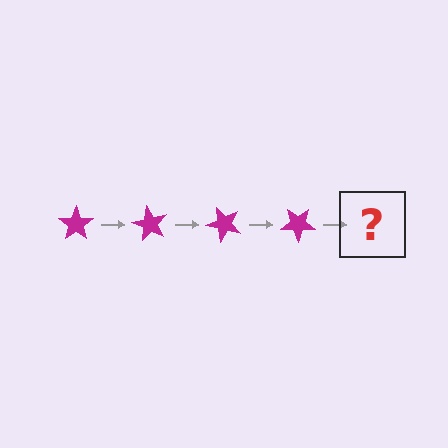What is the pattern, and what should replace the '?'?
The pattern is that the star rotates 60 degrees each step. The '?' should be a magenta star rotated 240 degrees.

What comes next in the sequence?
The next element should be a magenta star rotated 240 degrees.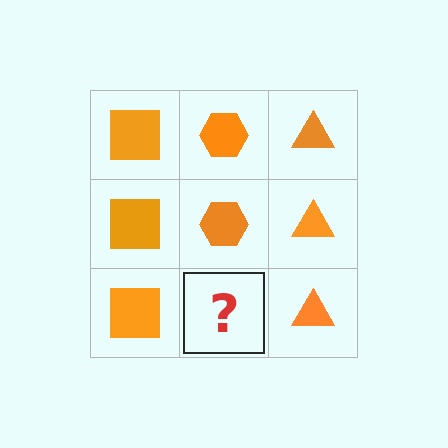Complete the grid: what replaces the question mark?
The question mark should be replaced with an orange hexagon.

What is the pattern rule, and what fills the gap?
The rule is that each column has a consistent shape. The gap should be filled with an orange hexagon.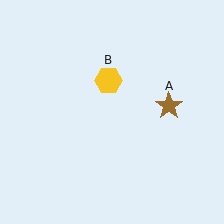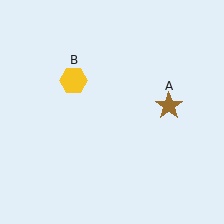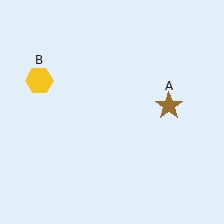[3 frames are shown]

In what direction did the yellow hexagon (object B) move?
The yellow hexagon (object B) moved left.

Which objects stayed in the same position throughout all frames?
Brown star (object A) remained stationary.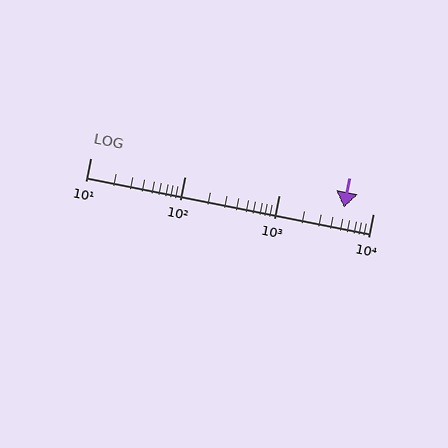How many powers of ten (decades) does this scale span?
The scale spans 3 decades, from 10 to 10000.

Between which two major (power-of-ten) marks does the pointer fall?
The pointer is between 1000 and 10000.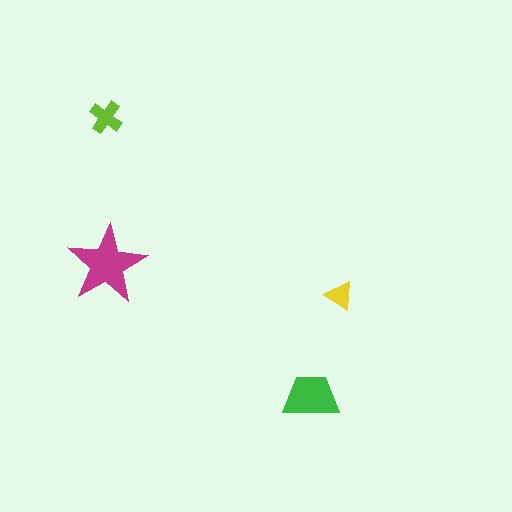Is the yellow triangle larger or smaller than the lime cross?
Smaller.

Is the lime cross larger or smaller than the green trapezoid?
Smaller.